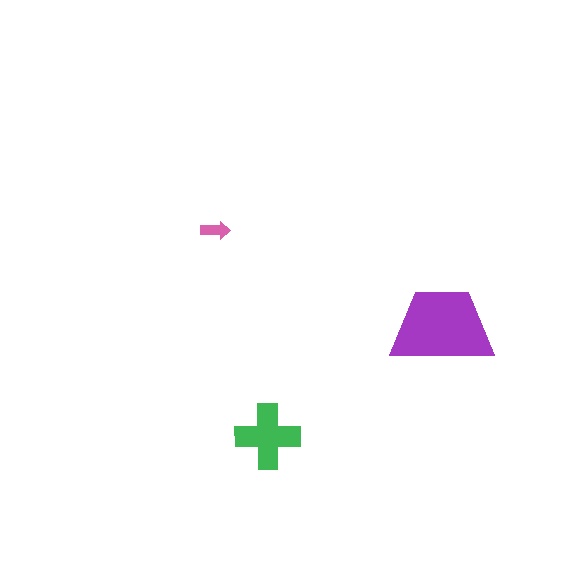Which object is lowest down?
The green cross is bottommost.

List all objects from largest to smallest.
The purple trapezoid, the green cross, the pink arrow.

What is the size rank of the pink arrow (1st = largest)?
3rd.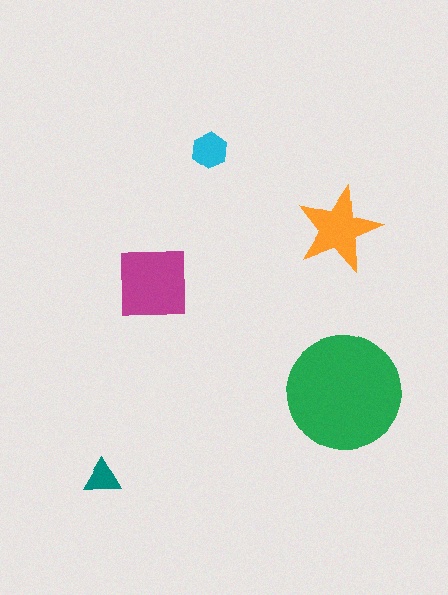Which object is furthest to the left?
The teal triangle is leftmost.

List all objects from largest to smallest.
The green circle, the magenta square, the orange star, the cyan hexagon, the teal triangle.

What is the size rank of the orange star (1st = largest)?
3rd.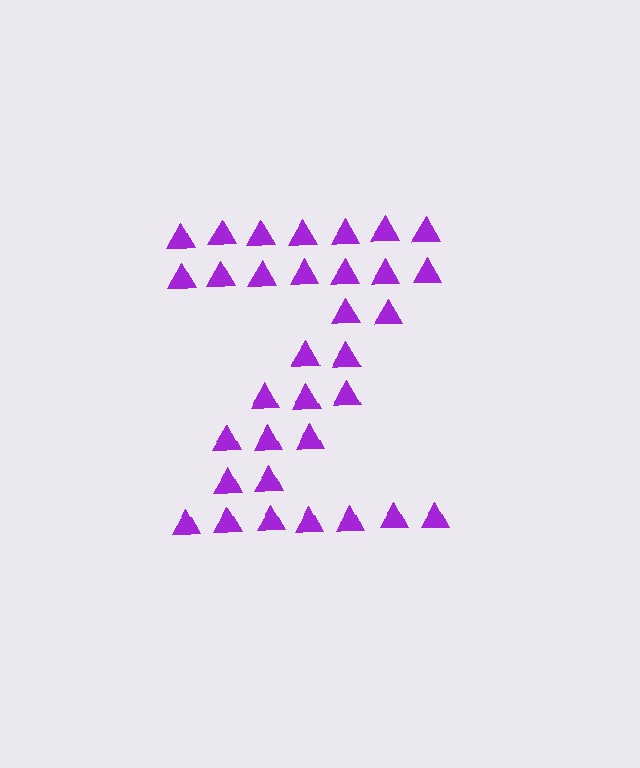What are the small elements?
The small elements are triangles.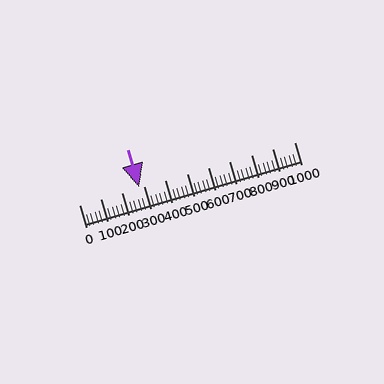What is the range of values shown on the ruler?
The ruler shows values from 0 to 1000.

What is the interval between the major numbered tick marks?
The major tick marks are spaced 100 units apart.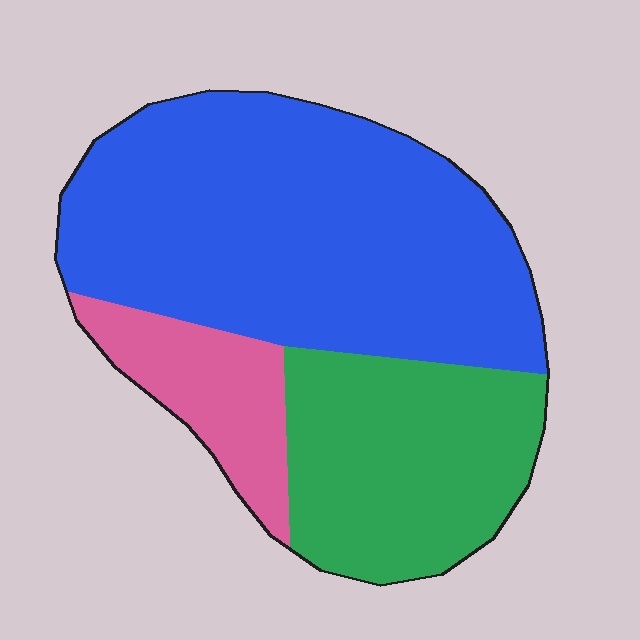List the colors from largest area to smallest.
From largest to smallest: blue, green, pink.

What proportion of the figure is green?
Green covers roughly 30% of the figure.